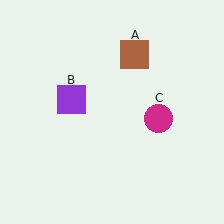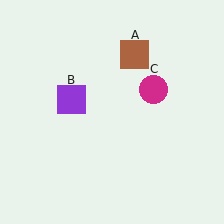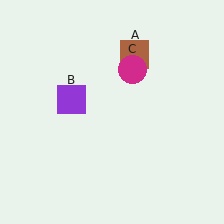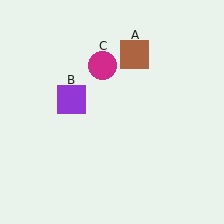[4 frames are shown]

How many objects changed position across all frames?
1 object changed position: magenta circle (object C).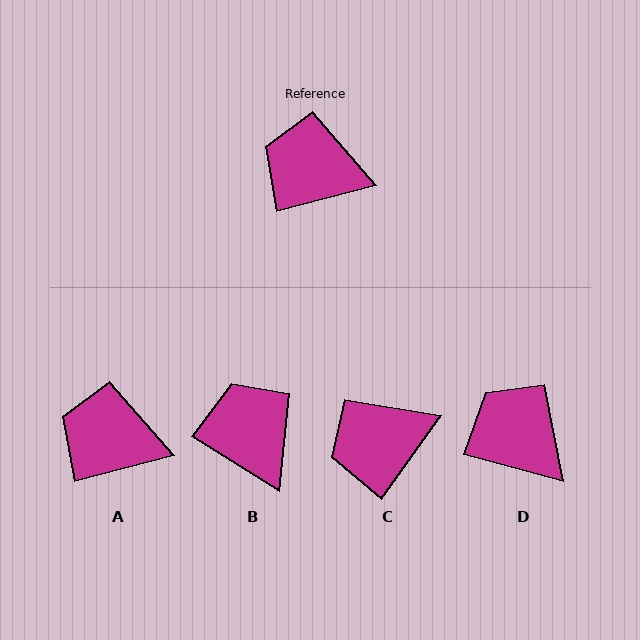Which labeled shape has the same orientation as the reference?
A.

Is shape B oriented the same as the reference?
No, it is off by about 47 degrees.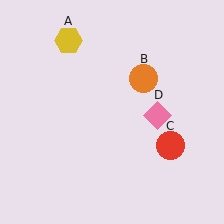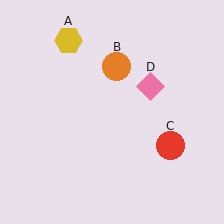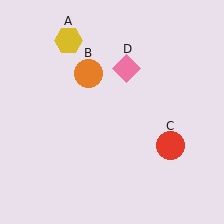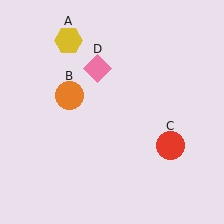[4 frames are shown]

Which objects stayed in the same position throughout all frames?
Yellow hexagon (object A) and red circle (object C) remained stationary.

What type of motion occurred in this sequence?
The orange circle (object B), pink diamond (object D) rotated counterclockwise around the center of the scene.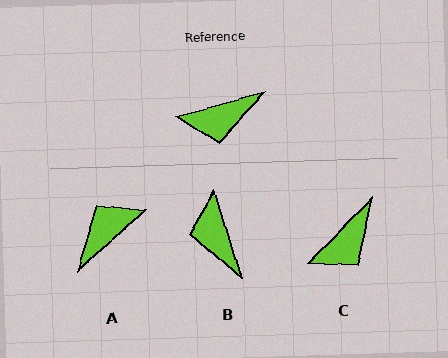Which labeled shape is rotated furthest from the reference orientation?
A, about 154 degrees away.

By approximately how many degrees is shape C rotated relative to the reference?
Approximately 30 degrees counter-clockwise.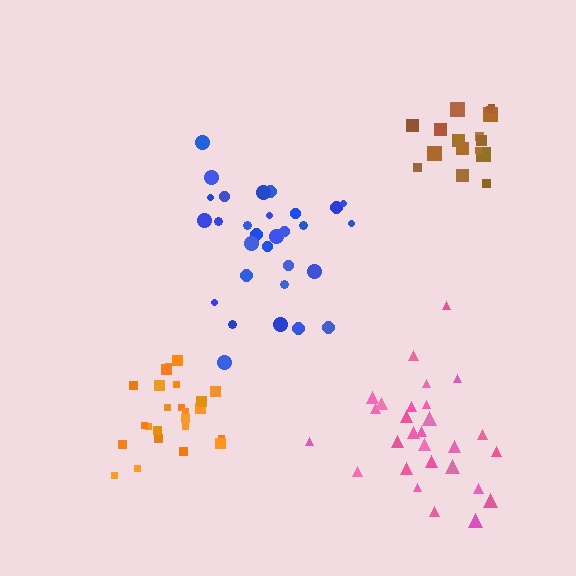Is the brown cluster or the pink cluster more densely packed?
Brown.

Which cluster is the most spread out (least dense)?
Blue.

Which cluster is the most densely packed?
Orange.